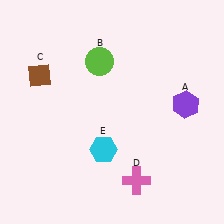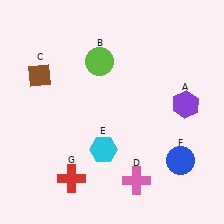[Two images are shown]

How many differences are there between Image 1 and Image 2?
There are 2 differences between the two images.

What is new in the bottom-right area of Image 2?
A blue circle (F) was added in the bottom-right area of Image 2.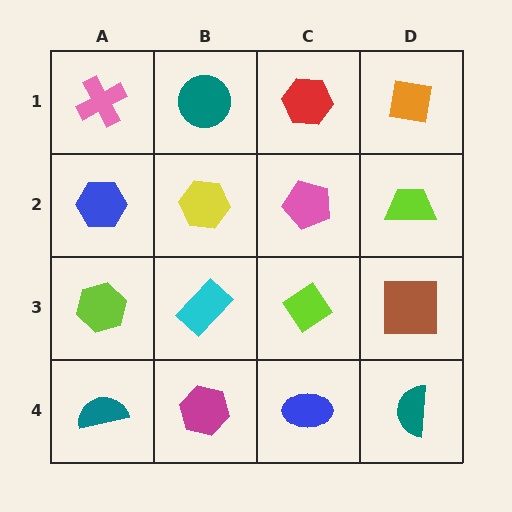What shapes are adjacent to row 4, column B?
A cyan rectangle (row 3, column B), a teal semicircle (row 4, column A), a blue ellipse (row 4, column C).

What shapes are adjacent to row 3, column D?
A lime trapezoid (row 2, column D), a teal semicircle (row 4, column D), a lime diamond (row 3, column C).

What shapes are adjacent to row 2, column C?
A red hexagon (row 1, column C), a lime diamond (row 3, column C), a yellow hexagon (row 2, column B), a lime trapezoid (row 2, column D).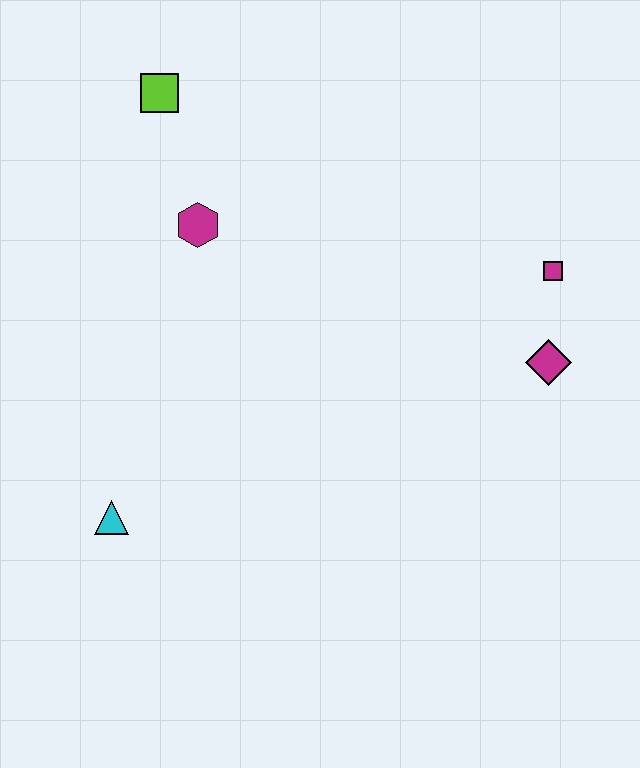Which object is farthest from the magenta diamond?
The lime square is farthest from the magenta diamond.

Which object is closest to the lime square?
The magenta hexagon is closest to the lime square.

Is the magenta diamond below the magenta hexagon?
Yes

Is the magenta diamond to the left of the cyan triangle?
No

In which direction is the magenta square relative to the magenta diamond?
The magenta square is above the magenta diamond.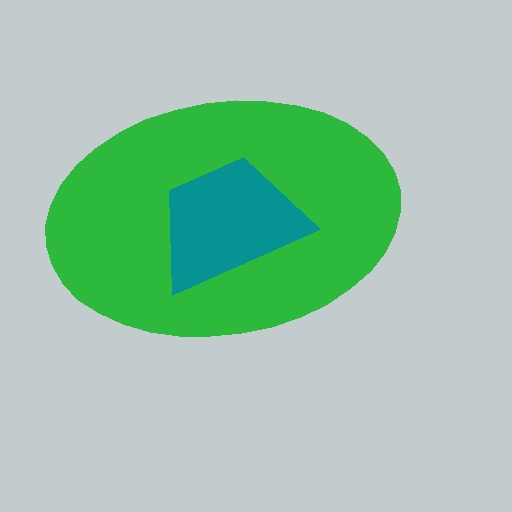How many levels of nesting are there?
2.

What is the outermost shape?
The green ellipse.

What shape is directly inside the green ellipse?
The teal trapezoid.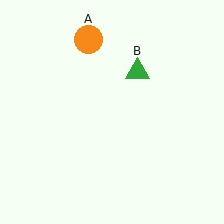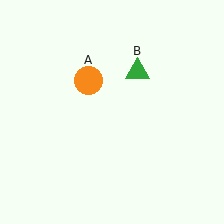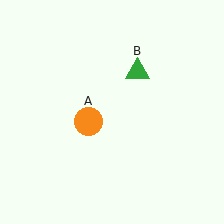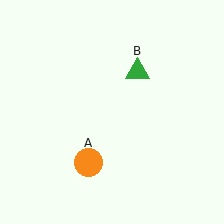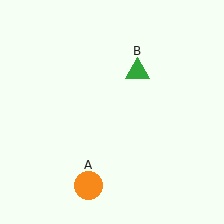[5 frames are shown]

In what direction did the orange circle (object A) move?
The orange circle (object A) moved down.